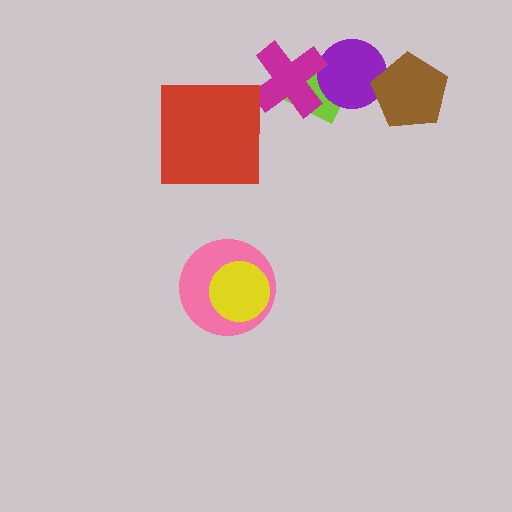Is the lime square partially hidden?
Yes, it is partially covered by another shape.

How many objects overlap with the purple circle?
3 objects overlap with the purple circle.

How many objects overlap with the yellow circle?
1 object overlaps with the yellow circle.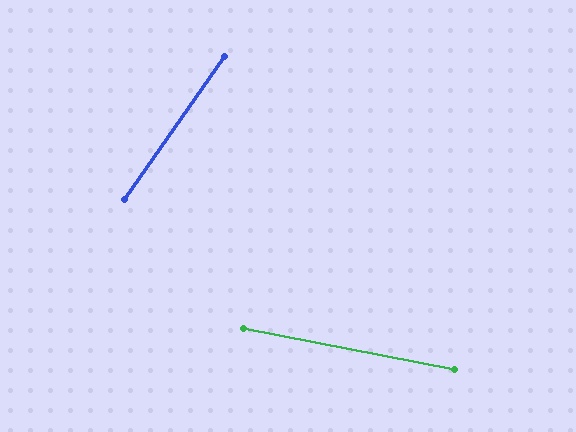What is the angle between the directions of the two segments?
Approximately 66 degrees.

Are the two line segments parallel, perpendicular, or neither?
Neither parallel nor perpendicular — they differ by about 66°.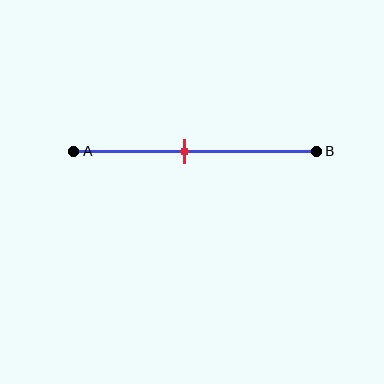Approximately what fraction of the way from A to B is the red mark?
The red mark is approximately 45% of the way from A to B.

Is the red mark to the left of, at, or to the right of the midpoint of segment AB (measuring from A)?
The red mark is to the left of the midpoint of segment AB.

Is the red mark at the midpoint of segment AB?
No, the mark is at about 45% from A, not at the 50% midpoint.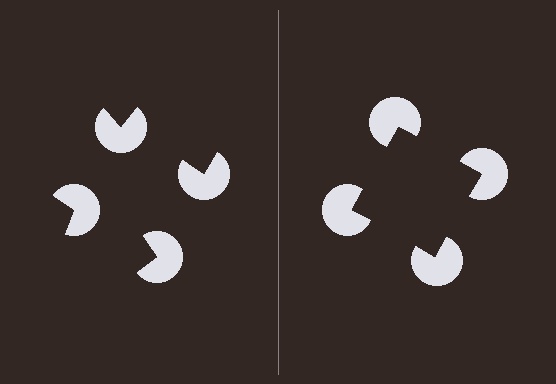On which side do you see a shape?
An illusory square appears on the right side. On the left side the wedge cuts are rotated, so no coherent shape forms.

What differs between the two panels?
The pac-man discs are positioned identically on both sides; only the wedge orientations differ. On the right they align to a square; on the left they are misaligned.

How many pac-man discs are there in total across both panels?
8 — 4 on each side.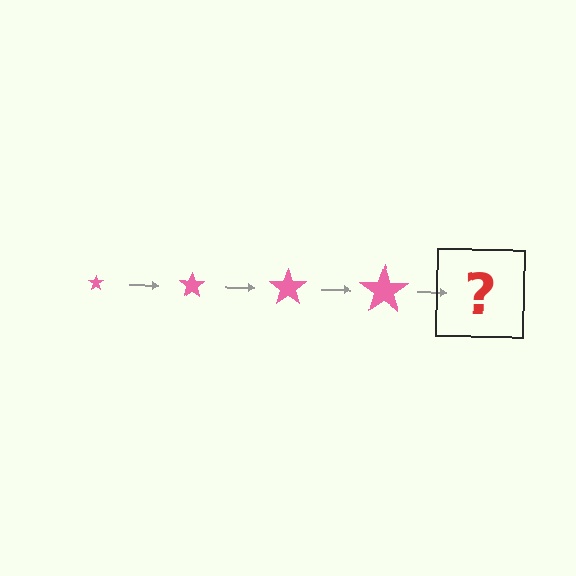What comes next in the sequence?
The next element should be a pink star, larger than the previous one.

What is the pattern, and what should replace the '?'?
The pattern is that the star gets progressively larger each step. The '?' should be a pink star, larger than the previous one.